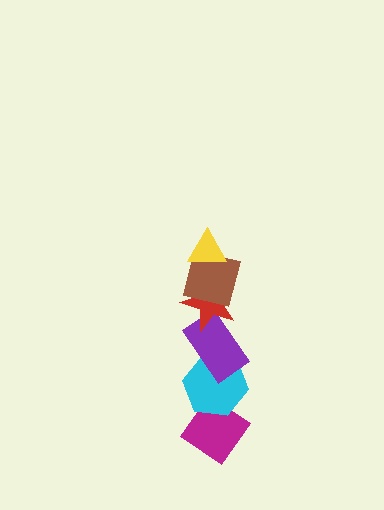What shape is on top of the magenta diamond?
The cyan hexagon is on top of the magenta diamond.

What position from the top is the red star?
The red star is 3rd from the top.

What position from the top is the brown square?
The brown square is 2nd from the top.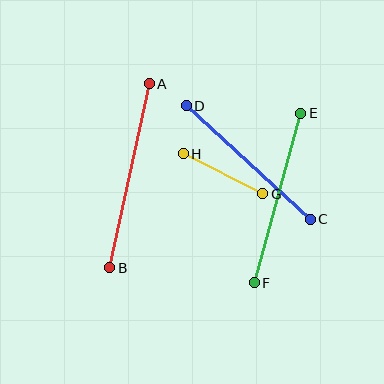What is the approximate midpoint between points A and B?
The midpoint is at approximately (129, 176) pixels.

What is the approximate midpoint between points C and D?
The midpoint is at approximately (248, 162) pixels.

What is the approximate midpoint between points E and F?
The midpoint is at approximately (277, 198) pixels.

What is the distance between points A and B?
The distance is approximately 188 pixels.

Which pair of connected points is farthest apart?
Points A and B are farthest apart.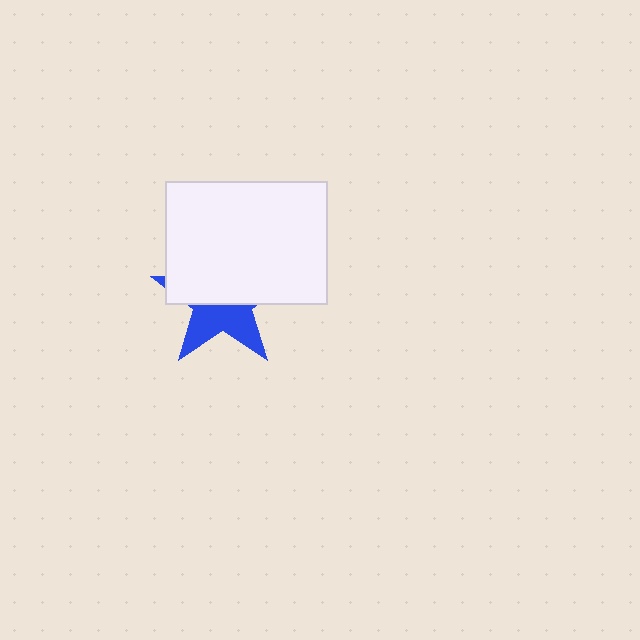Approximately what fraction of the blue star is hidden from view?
Roughly 59% of the blue star is hidden behind the white rectangle.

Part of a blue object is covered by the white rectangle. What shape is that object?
It is a star.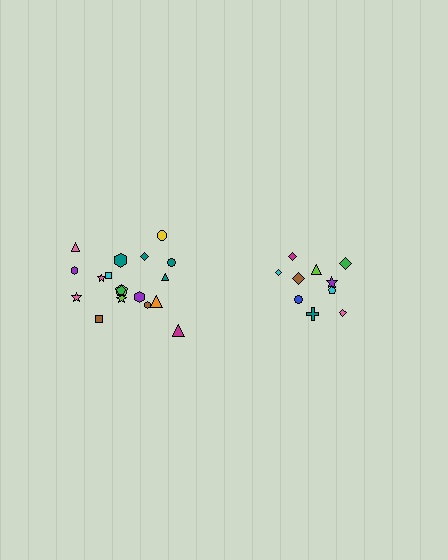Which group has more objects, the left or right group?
The left group.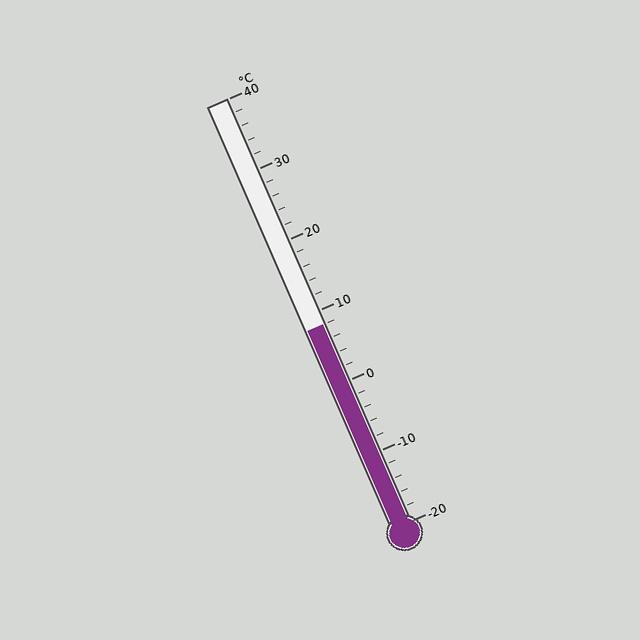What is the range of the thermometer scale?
The thermometer scale ranges from -20°C to 40°C.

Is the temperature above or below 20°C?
The temperature is below 20°C.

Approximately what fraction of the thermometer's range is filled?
The thermometer is filled to approximately 45% of its range.